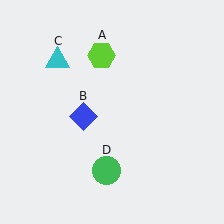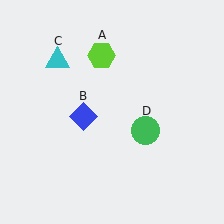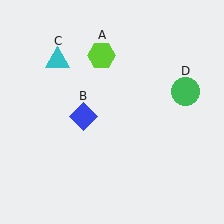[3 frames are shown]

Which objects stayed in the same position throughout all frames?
Lime hexagon (object A) and blue diamond (object B) and cyan triangle (object C) remained stationary.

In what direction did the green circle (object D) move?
The green circle (object D) moved up and to the right.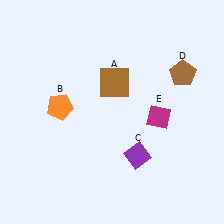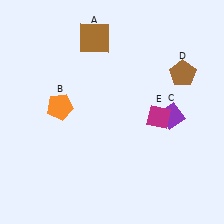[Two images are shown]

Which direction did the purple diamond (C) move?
The purple diamond (C) moved up.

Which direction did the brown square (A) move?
The brown square (A) moved up.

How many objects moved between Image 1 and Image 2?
2 objects moved between the two images.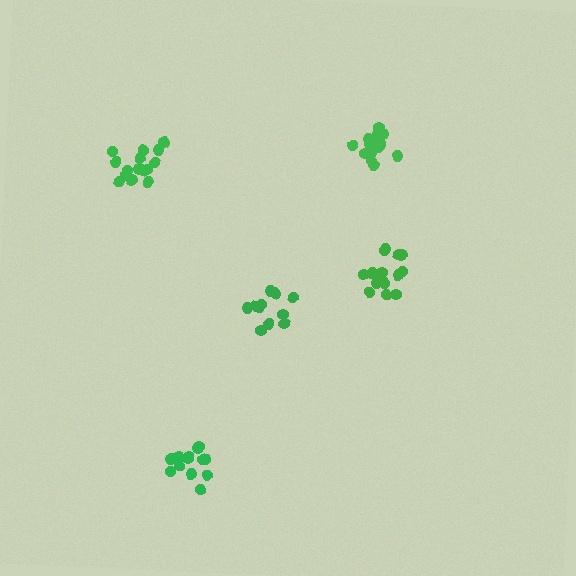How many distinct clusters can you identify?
There are 5 distinct clusters.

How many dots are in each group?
Group 1: 11 dots, Group 2: 16 dots, Group 3: 15 dots, Group 4: 13 dots, Group 5: 15 dots (70 total).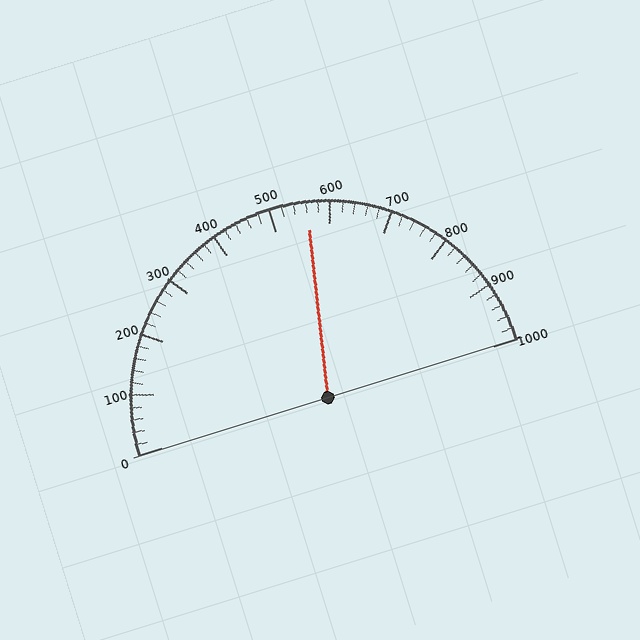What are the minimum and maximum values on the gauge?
The gauge ranges from 0 to 1000.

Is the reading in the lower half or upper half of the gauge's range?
The reading is in the upper half of the range (0 to 1000).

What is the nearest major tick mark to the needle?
The nearest major tick mark is 600.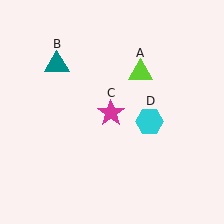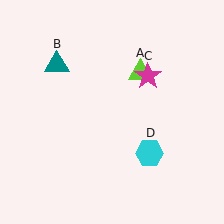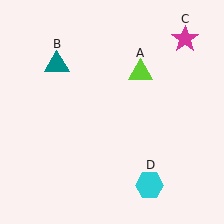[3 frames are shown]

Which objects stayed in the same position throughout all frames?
Lime triangle (object A) and teal triangle (object B) remained stationary.